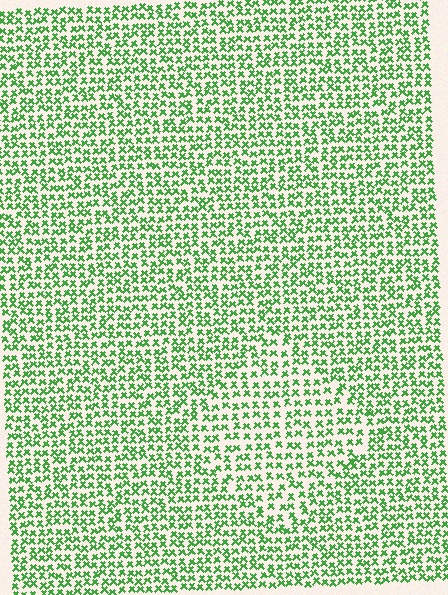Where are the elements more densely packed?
The elements are more densely packed outside the diamond boundary.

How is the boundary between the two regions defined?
The boundary is defined by a change in element density (approximately 1.4x ratio). All elements are the same color, size, and shape.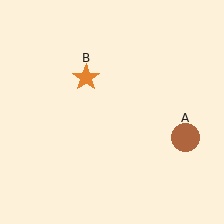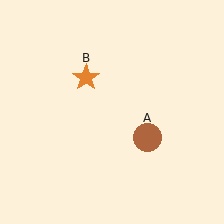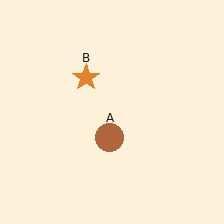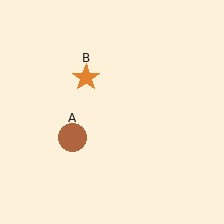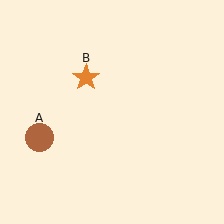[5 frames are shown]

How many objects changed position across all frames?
1 object changed position: brown circle (object A).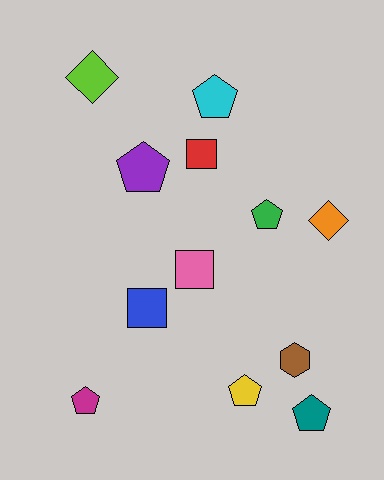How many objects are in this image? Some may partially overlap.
There are 12 objects.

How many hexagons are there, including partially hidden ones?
There is 1 hexagon.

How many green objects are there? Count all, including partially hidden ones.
There is 1 green object.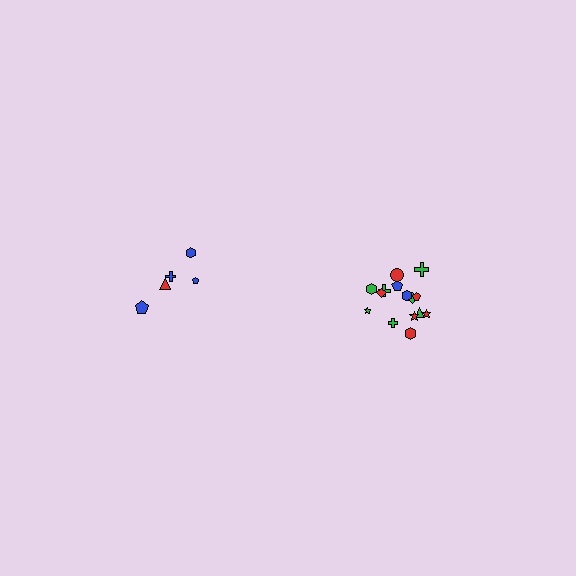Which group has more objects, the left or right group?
The right group.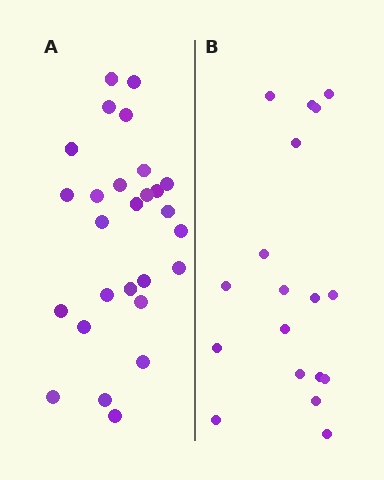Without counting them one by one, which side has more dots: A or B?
Region A (the left region) has more dots.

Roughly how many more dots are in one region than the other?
Region A has roughly 8 or so more dots than region B.